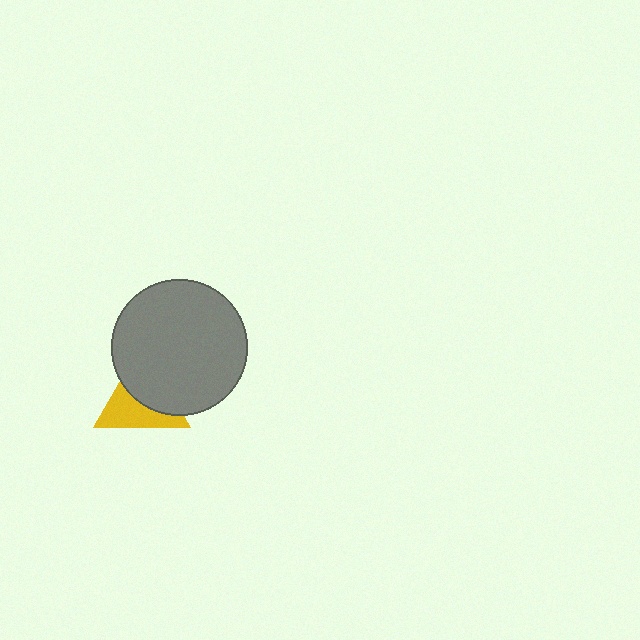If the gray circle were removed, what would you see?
You would see the complete yellow triangle.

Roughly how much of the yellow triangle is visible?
About half of it is visible (roughly 49%).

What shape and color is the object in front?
The object in front is a gray circle.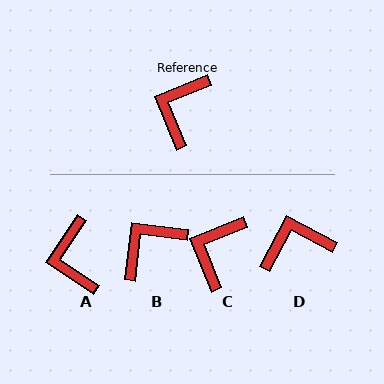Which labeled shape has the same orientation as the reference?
C.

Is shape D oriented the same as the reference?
No, it is off by about 50 degrees.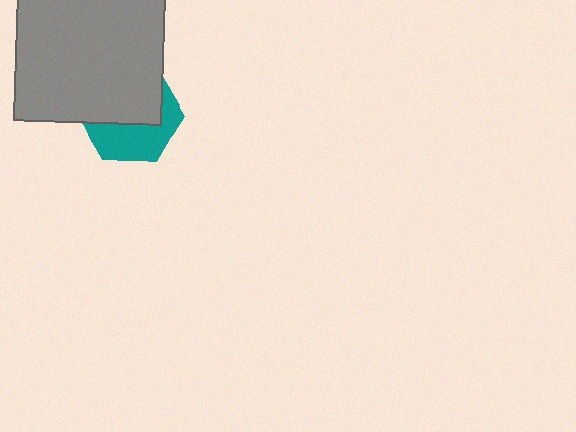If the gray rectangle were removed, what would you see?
You would see the complete teal hexagon.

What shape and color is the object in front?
The object in front is a gray rectangle.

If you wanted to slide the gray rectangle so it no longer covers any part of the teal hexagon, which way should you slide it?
Slide it up — that is the most direct way to separate the two shapes.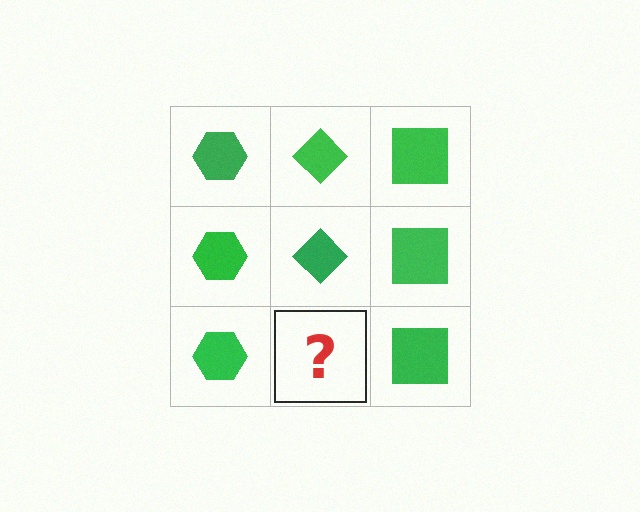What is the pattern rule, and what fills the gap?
The rule is that each column has a consistent shape. The gap should be filled with a green diamond.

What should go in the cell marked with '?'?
The missing cell should contain a green diamond.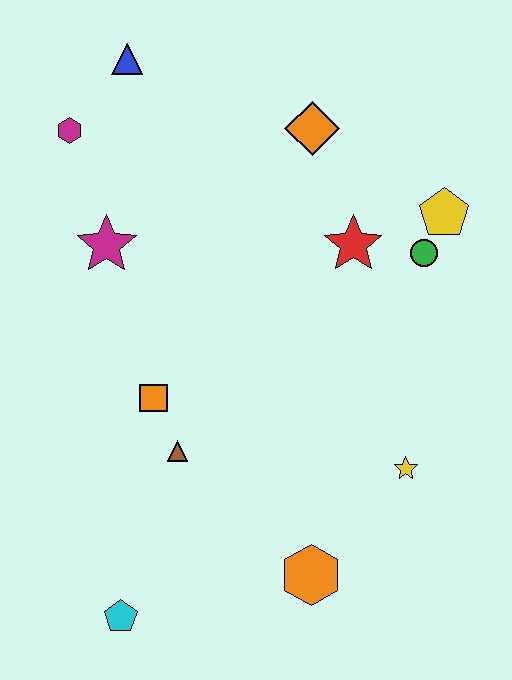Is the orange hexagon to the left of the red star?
Yes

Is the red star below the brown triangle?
No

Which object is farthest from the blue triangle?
The cyan pentagon is farthest from the blue triangle.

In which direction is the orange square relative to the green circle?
The orange square is to the left of the green circle.